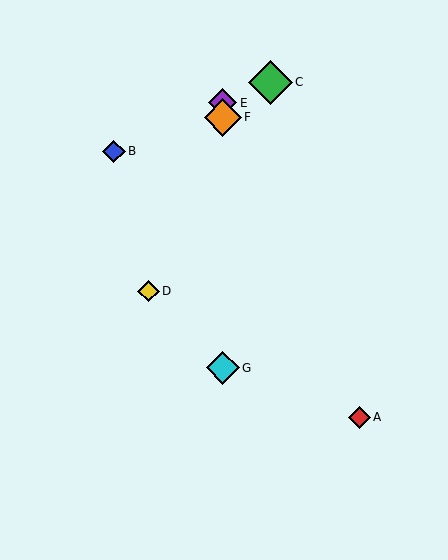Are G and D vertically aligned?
No, G is at x≈223 and D is at x≈148.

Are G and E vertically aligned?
Yes, both are at x≈223.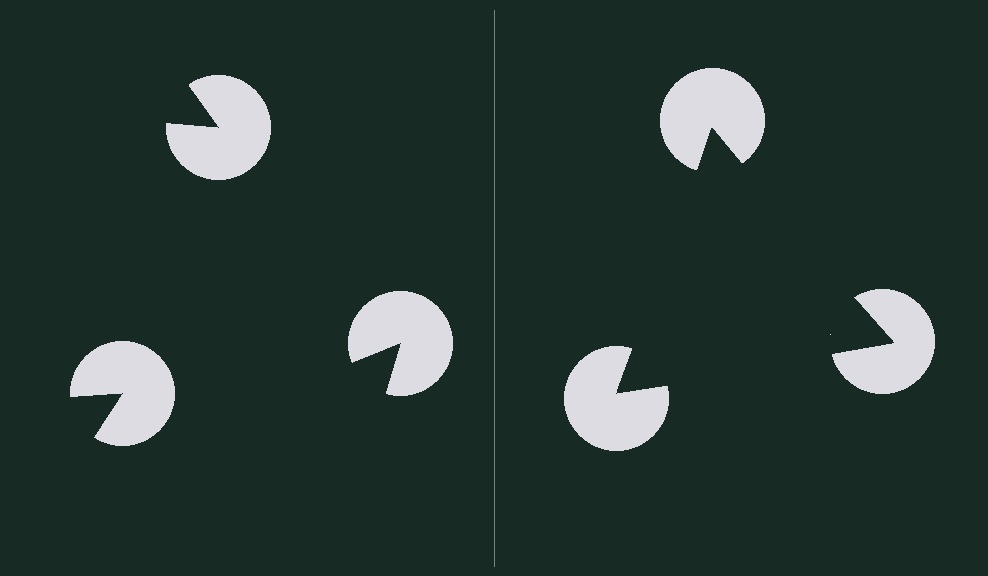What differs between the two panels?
The pac-man discs are positioned identically on both sides; only the wedge orientations differ. On the right they align to a triangle; on the left they are misaligned.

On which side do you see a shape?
An illusory triangle appears on the right side. On the left side the wedge cuts are rotated, so no coherent shape forms.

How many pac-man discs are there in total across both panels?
6 — 3 on each side.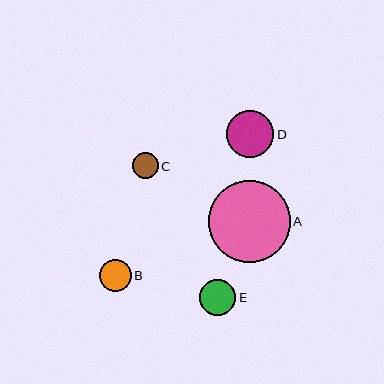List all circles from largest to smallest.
From largest to smallest: A, D, E, B, C.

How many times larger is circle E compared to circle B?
Circle E is approximately 1.1 times the size of circle B.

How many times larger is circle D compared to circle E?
Circle D is approximately 1.3 times the size of circle E.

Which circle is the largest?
Circle A is the largest with a size of approximately 82 pixels.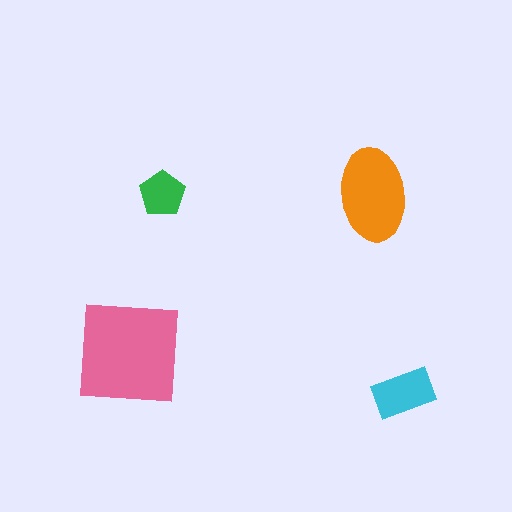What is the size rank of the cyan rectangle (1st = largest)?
3rd.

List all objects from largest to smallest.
The pink square, the orange ellipse, the cyan rectangle, the green pentagon.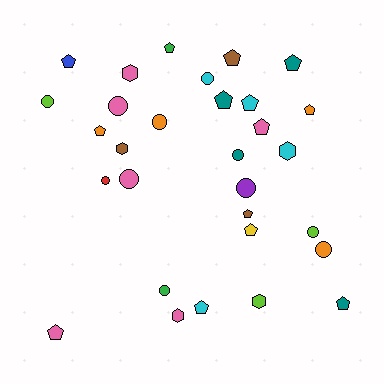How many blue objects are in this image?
There is 1 blue object.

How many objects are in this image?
There are 30 objects.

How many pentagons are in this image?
There are 14 pentagons.